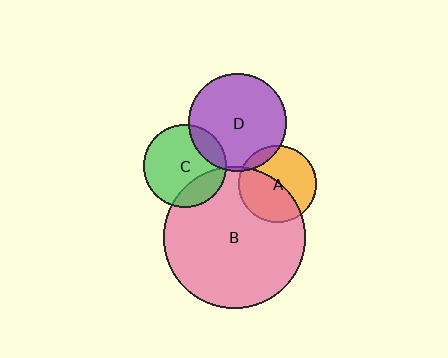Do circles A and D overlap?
Yes.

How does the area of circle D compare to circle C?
Approximately 1.4 times.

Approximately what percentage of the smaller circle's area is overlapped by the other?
Approximately 10%.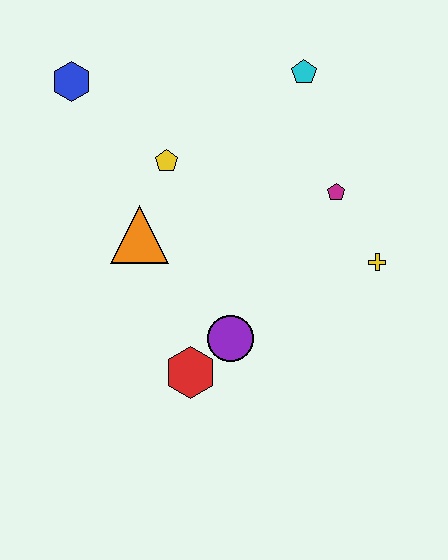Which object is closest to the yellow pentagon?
The orange triangle is closest to the yellow pentagon.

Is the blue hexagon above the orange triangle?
Yes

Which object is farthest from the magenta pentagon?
The blue hexagon is farthest from the magenta pentagon.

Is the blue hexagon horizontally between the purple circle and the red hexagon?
No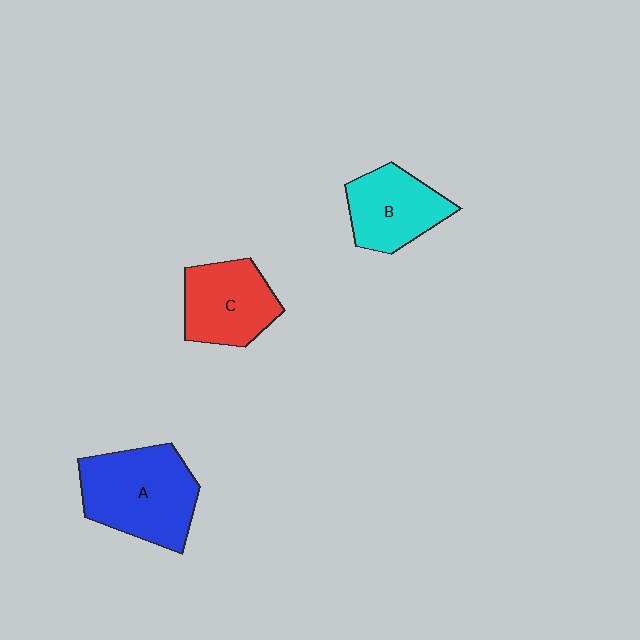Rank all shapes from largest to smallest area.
From largest to smallest: A (blue), C (red), B (cyan).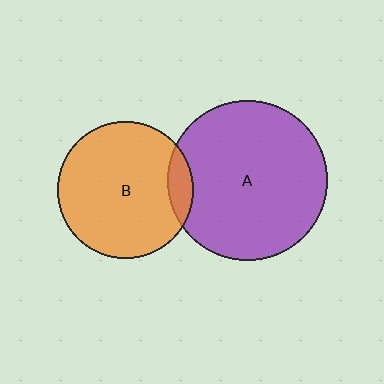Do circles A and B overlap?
Yes.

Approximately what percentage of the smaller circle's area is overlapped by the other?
Approximately 10%.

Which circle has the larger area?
Circle A (purple).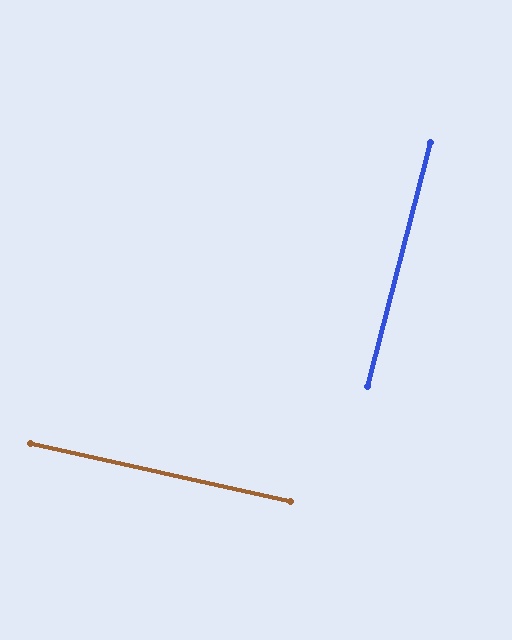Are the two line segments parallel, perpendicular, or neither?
Perpendicular — they meet at approximately 88°.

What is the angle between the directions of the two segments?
Approximately 88 degrees.